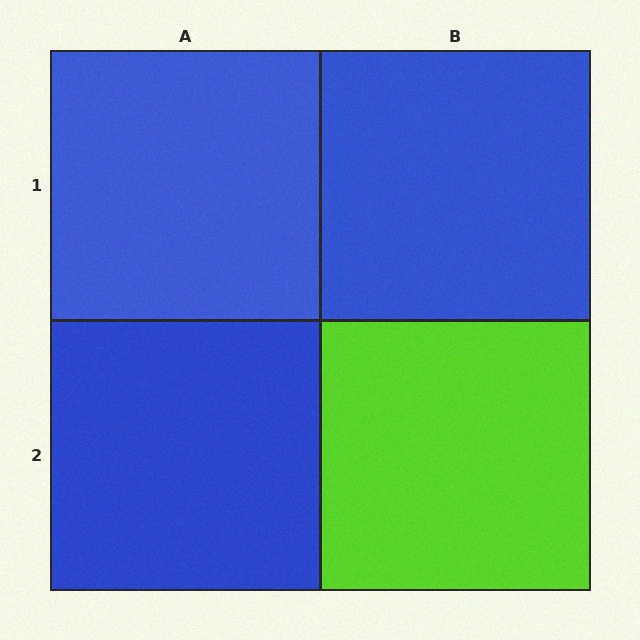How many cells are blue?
3 cells are blue.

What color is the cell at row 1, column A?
Blue.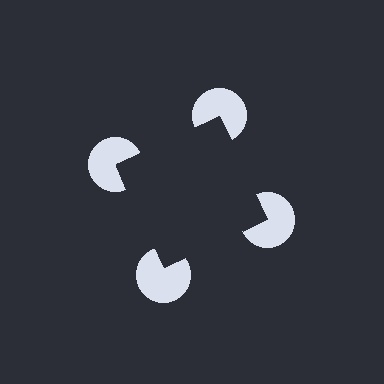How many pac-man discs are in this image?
There are 4 — one at each vertex of the illusory square.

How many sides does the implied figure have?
4 sides.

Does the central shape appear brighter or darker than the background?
It typically appears slightly darker than the background, even though no actual brightness change is drawn.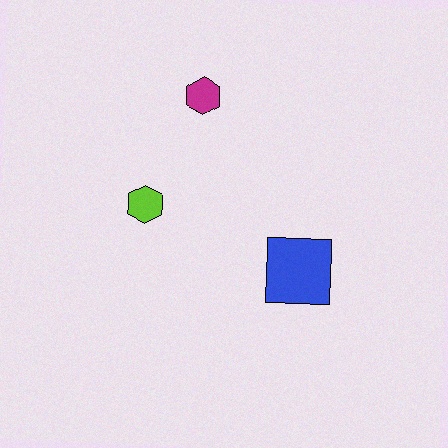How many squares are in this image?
There is 1 square.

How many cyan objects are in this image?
There are no cyan objects.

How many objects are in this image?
There are 3 objects.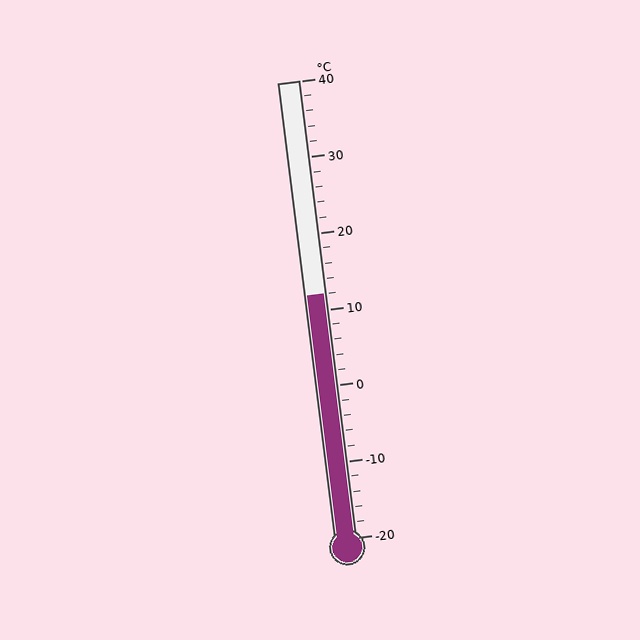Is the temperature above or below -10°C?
The temperature is above -10°C.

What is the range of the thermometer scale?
The thermometer scale ranges from -20°C to 40°C.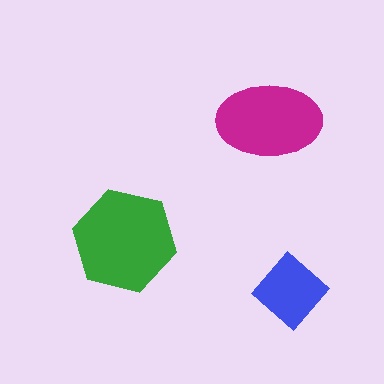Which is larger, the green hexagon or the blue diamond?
The green hexagon.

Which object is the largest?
The green hexagon.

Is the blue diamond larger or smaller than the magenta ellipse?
Smaller.